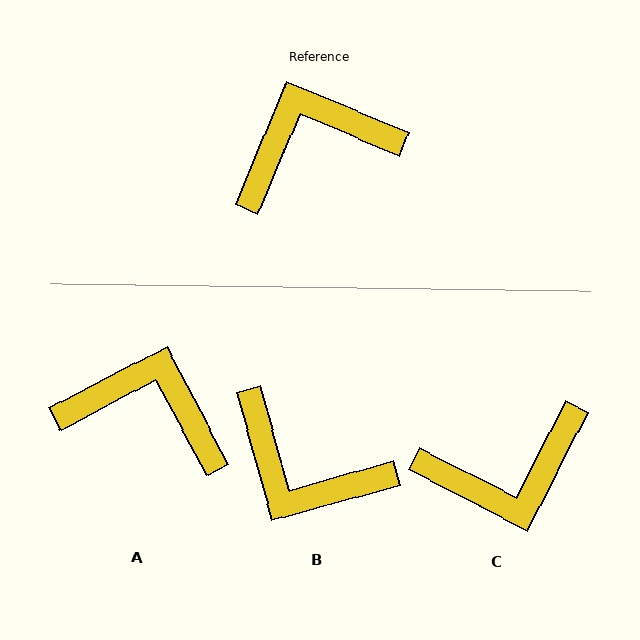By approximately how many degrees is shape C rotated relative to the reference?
Approximately 176 degrees counter-clockwise.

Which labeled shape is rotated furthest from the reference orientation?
C, about 176 degrees away.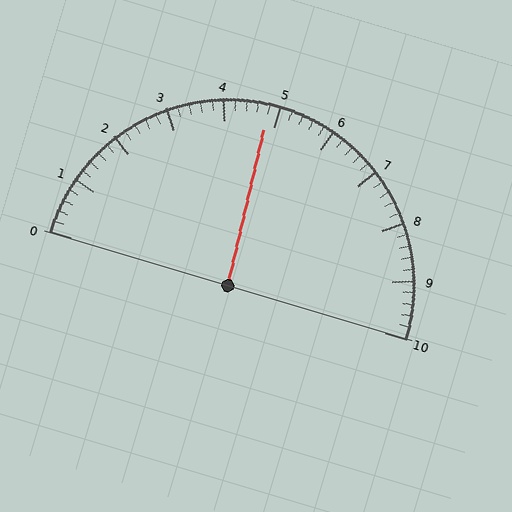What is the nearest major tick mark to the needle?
The nearest major tick mark is 5.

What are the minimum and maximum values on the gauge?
The gauge ranges from 0 to 10.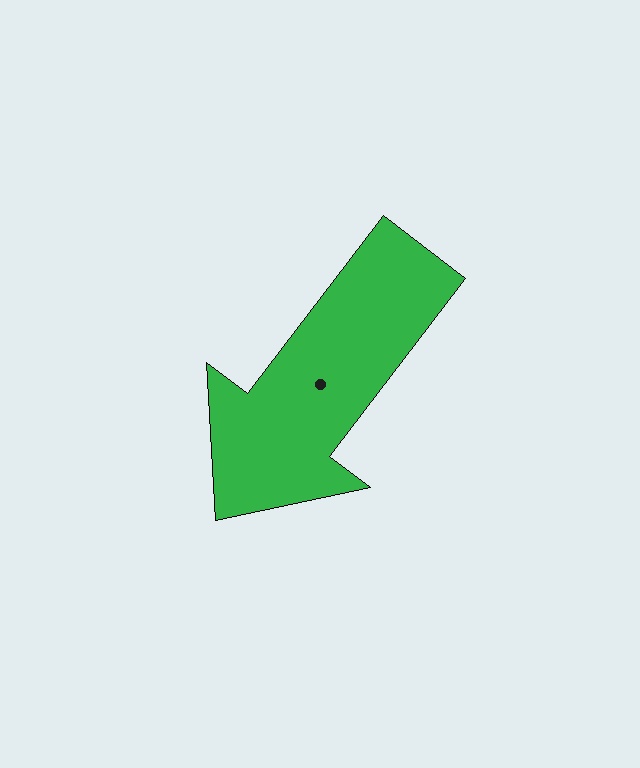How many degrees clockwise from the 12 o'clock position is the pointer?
Approximately 218 degrees.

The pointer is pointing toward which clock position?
Roughly 7 o'clock.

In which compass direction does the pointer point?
Southwest.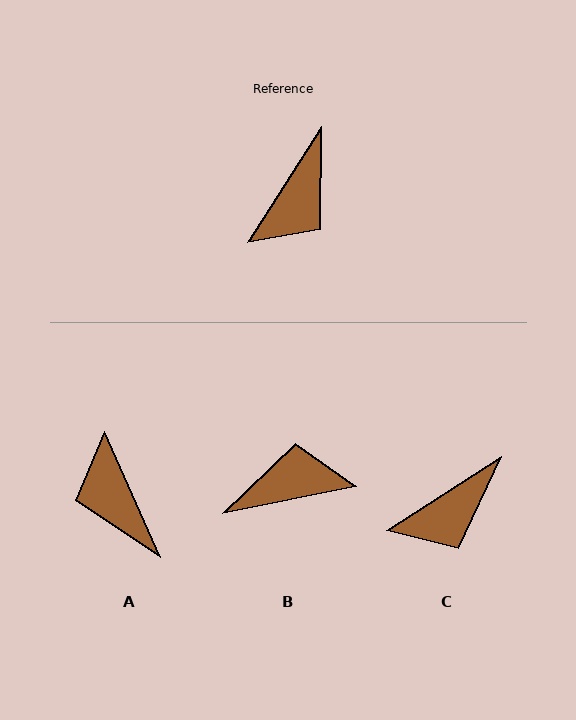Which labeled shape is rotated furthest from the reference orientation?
B, about 134 degrees away.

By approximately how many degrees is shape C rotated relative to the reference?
Approximately 25 degrees clockwise.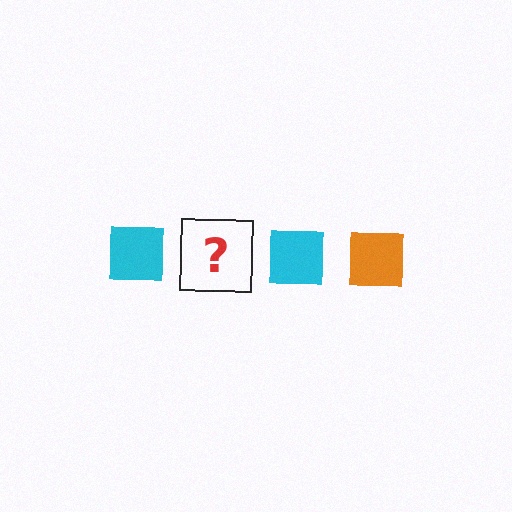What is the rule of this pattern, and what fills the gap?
The rule is that the pattern cycles through cyan, orange squares. The gap should be filled with an orange square.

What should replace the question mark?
The question mark should be replaced with an orange square.